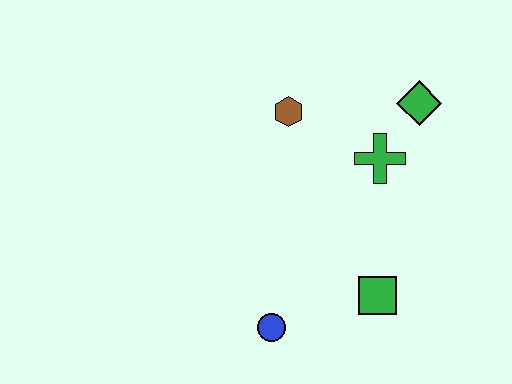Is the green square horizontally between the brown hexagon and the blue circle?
No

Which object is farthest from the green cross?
The blue circle is farthest from the green cross.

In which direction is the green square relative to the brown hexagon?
The green square is below the brown hexagon.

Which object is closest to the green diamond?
The green cross is closest to the green diamond.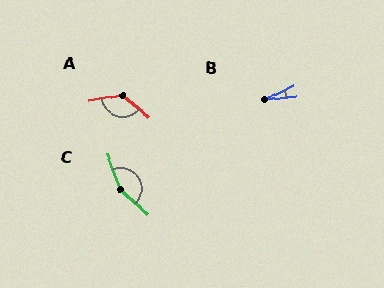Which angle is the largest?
C, at approximately 152 degrees.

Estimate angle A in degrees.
Approximately 130 degrees.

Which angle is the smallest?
B, at approximately 22 degrees.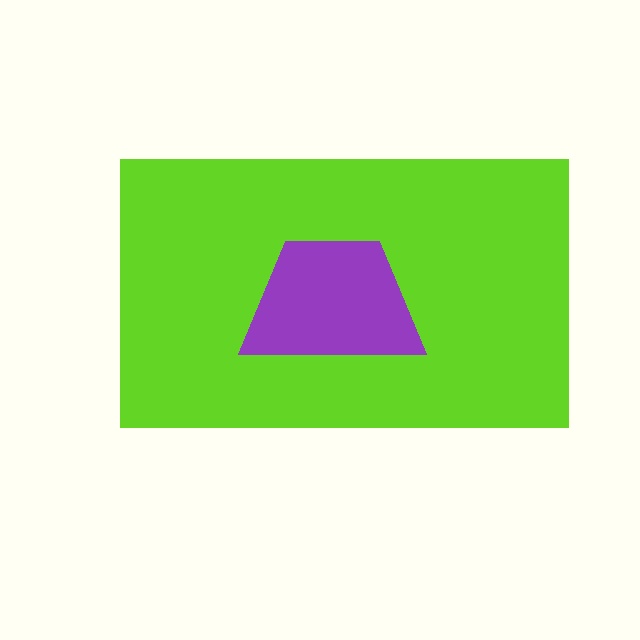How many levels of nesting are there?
2.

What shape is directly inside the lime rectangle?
The purple trapezoid.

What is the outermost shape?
The lime rectangle.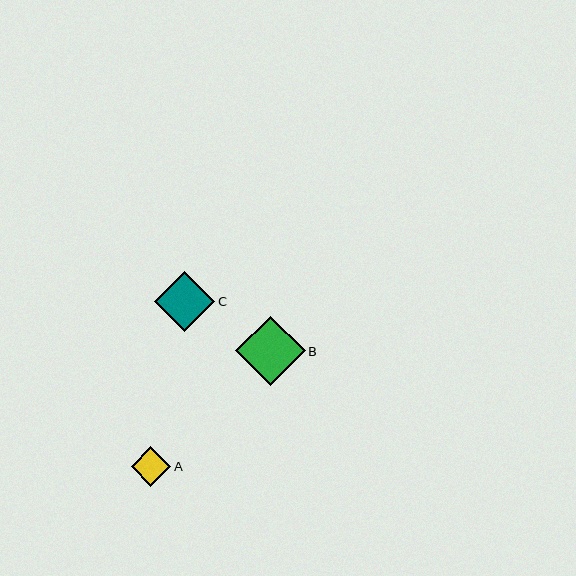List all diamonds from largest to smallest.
From largest to smallest: B, C, A.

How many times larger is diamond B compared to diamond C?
Diamond B is approximately 1.2 times the size of diamond C.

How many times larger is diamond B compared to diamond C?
Diamond B is approximately 1.2 times the size of diamond C.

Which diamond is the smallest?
Diamond A is the smallest with a size of approximately 40 pixels.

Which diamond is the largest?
Diamond B is the largest with a size of approximately 69 pixels.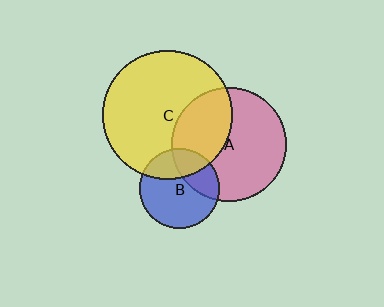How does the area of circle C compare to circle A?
Approximately 1.3 times.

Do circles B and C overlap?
Yes.